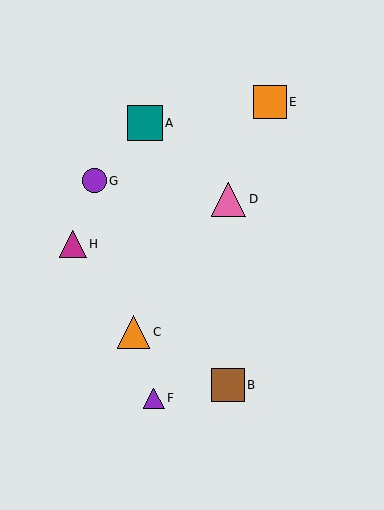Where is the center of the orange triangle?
The center of the orange triangle is at (133, 332).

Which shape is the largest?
The teal square (labeled A) is the largest.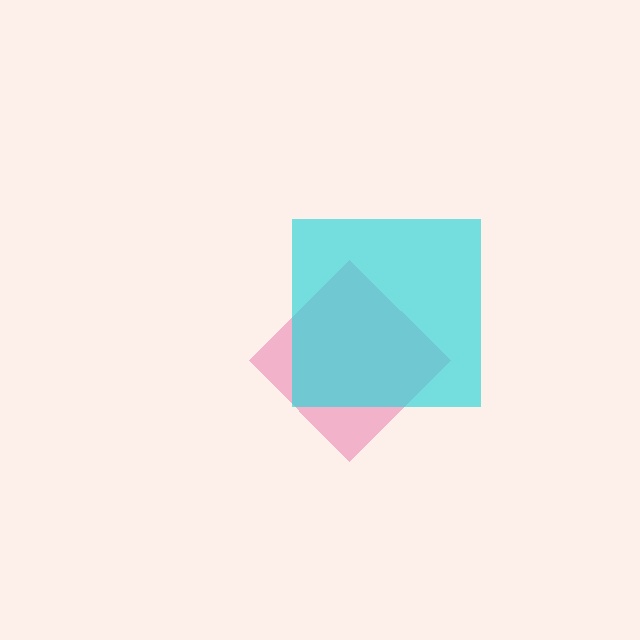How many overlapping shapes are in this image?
There are 2 overlapping shapes in the image.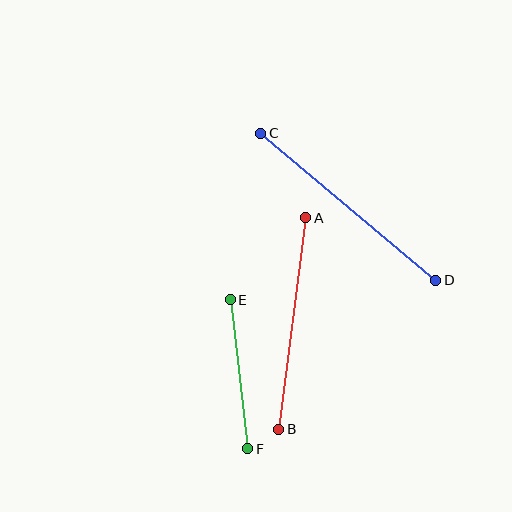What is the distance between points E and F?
The distance is approximately 150 pixels.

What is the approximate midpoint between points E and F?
The midpoint is at approximately (239, 374) pixels.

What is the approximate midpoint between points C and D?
The midpoint is at approximately (348, 207) pixels.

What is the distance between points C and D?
The distance is approximately 229 pixels.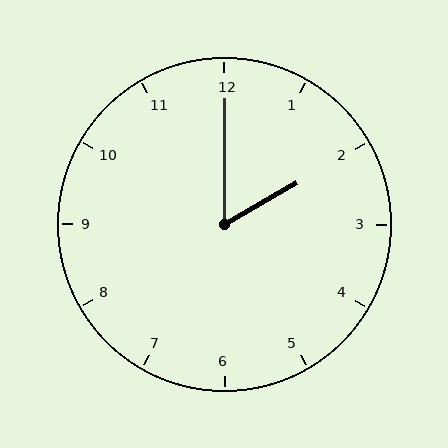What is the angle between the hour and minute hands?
Approximately 60 degrees.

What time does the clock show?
2:00.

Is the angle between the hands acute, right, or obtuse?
It is acute.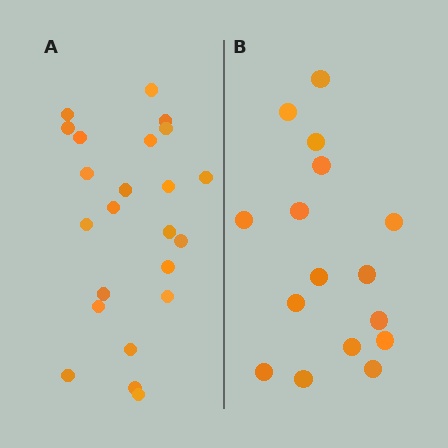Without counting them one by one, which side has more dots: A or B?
Region A (the left region) has more dots.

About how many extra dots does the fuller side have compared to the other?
Region A has roughly 8 or so more dots than region B.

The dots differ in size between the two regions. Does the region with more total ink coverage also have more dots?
No. Region B has more total ink coverage because its dots are larger, but region A actually contains more individual dots. Total area can be misleading — the number of items is what matters here.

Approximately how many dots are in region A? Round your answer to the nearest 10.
About 20 dots. (The exact count is 23, which rounds to 20.)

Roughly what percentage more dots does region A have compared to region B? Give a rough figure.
About 45% more.